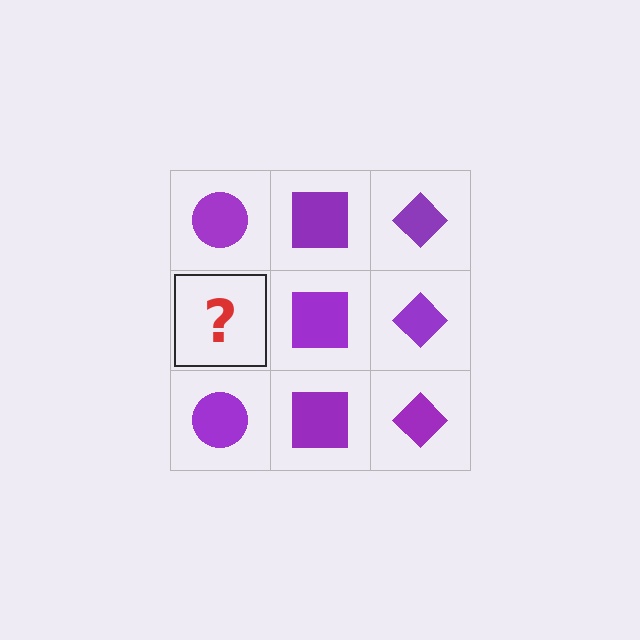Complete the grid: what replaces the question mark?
The question mark should be replaced with a purple circle.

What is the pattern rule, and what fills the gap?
The rule is that each column has a consistent shape. The gap should be filled with a purple circle.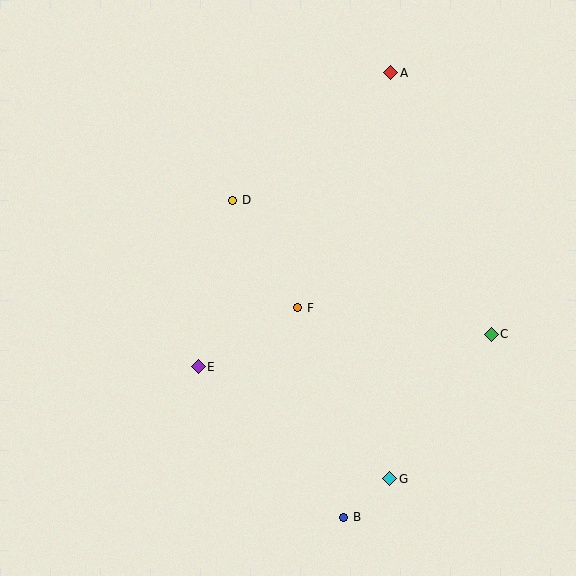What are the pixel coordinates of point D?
Point D is at (233, 200).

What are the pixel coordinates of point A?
Point A is at (391, 73).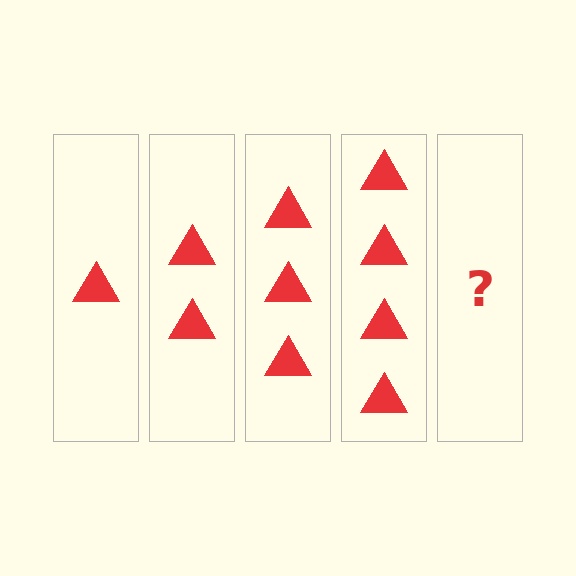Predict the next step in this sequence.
The next step is 5 triangles.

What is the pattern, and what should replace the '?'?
The pattern is that each step adds one more triangle. The '?' should be 5 triangles.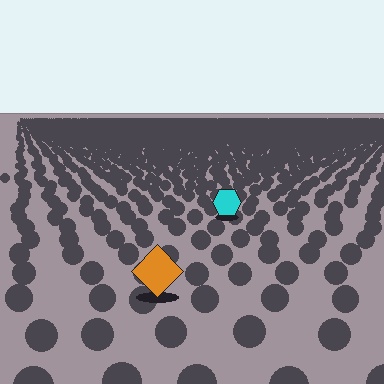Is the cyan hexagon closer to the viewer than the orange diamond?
No. The orange diamond is closer — you can tell from the texture gradient: the ground texture is coarser near it.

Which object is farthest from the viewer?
The cyan hexagon is farthest from the viewer. It appears smaller and the ground texture around it is denser.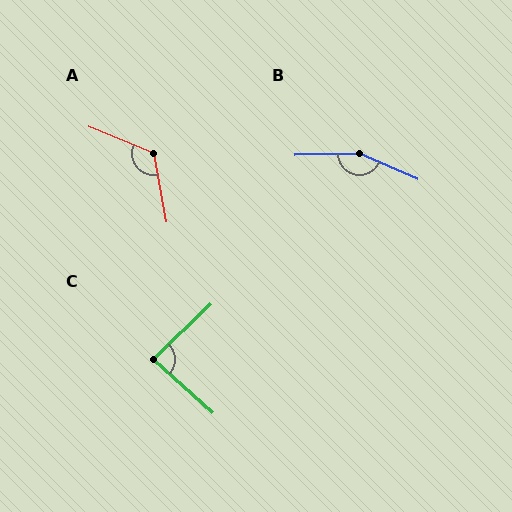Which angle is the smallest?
C, at approximately 86 degrees.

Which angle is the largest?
B, at approximately 155 degrees.